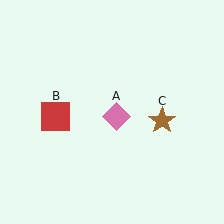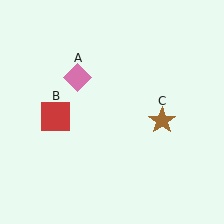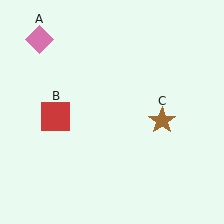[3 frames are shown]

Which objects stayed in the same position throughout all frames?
Red square (object B) and brown star (object C) remained stationary.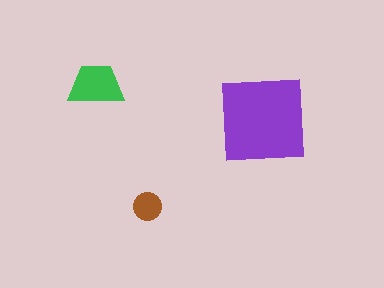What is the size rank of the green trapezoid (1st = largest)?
2nd.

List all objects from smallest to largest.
The brown circle, the green trapezoid, the purple square.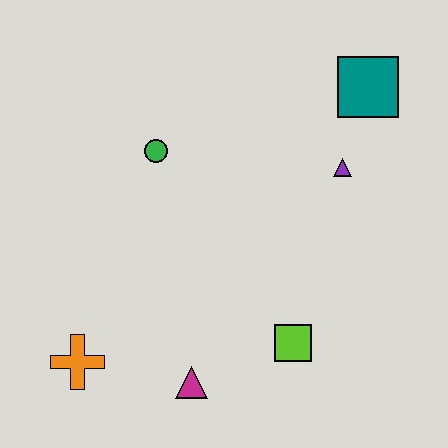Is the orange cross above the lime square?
No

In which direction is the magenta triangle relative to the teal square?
The magenta triangle is below the teal square.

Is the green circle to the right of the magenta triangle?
No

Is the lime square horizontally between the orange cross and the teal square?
Yes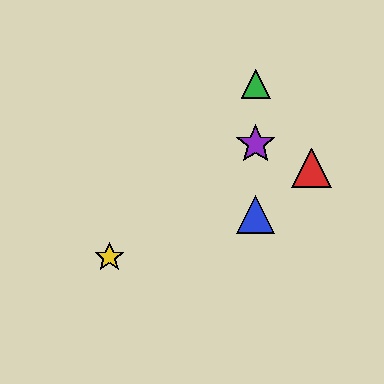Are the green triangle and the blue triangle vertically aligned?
Yes, both are at x≈256.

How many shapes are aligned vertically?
3 shapes (the blue triangle, the green triangle, the purple star) are aligned vertically.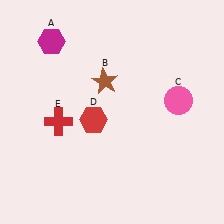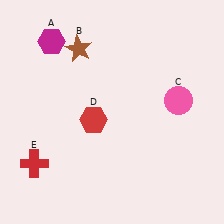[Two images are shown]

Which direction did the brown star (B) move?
The brown star (B) moved up.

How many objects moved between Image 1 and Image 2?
2 objects moved between the two images.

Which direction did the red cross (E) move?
The red cross (E) moved down.